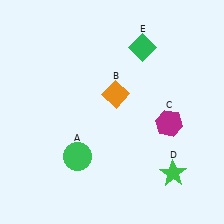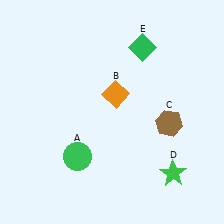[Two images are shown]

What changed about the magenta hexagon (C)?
In Image 1, C is magenta. In Image 2, it changed to brown.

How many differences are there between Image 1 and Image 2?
There is 1 difference between the two images.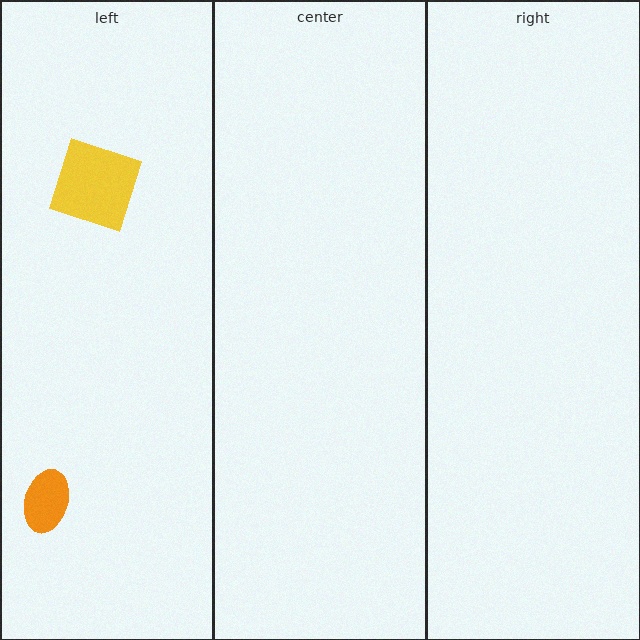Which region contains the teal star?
The left region.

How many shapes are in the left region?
3.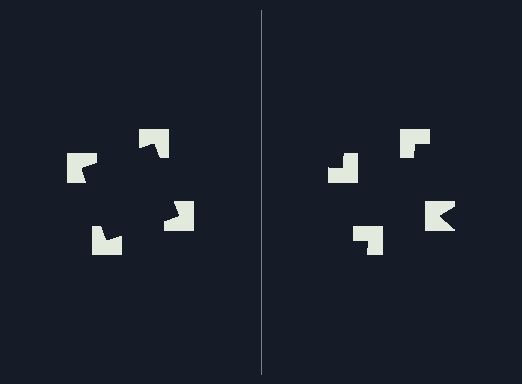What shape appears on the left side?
An illusory square.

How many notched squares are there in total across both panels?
8 — 4 on each side.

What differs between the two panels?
The notched squares are positioned identically on both sides; only the wedge orientations differ. On the left they align to a square; on the right they are misaligned.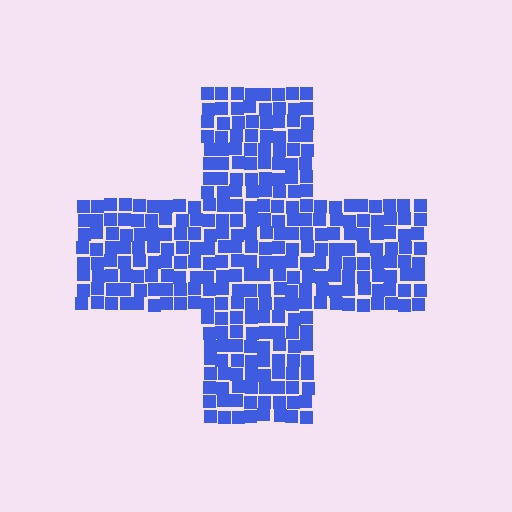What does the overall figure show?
The overall figure shows a cross.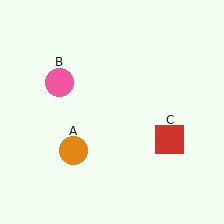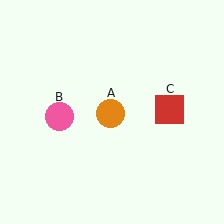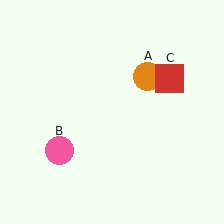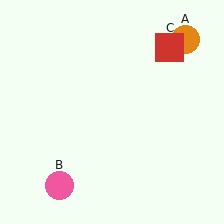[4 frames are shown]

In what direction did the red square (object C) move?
The red square (object C) moved up.